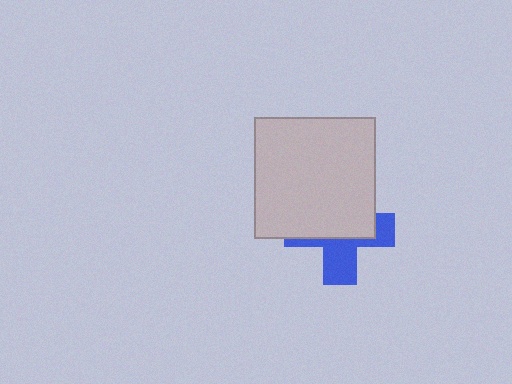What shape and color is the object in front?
The object in front is a light gray square.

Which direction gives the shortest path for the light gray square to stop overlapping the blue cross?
Moving up gives the shortest separation.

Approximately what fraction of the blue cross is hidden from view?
Roughly 58% of the blue cross is hidden behind the light gray square.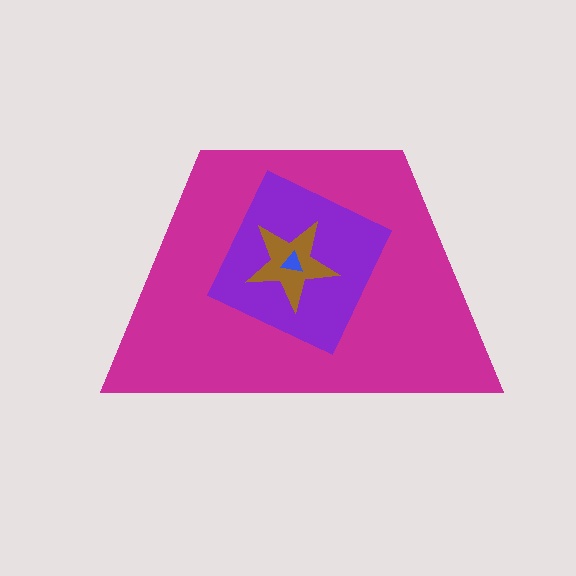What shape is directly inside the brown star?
The blue triangle.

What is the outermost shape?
The magenta trapezoid.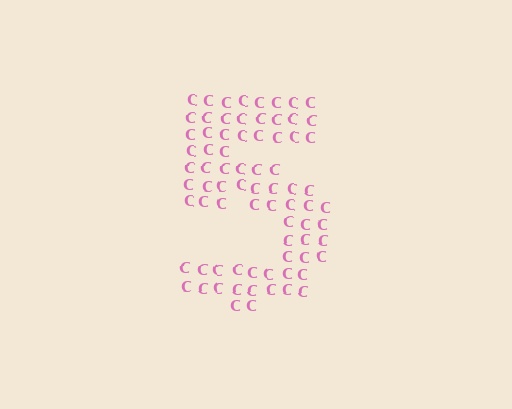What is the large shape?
The large shape is the digit 5.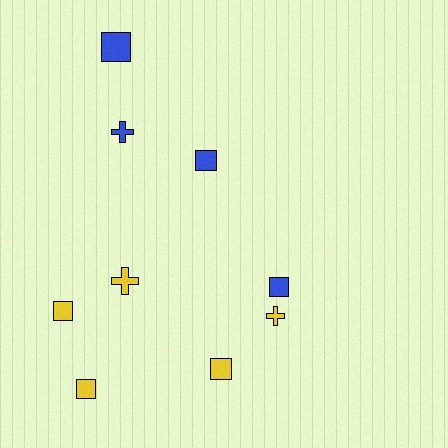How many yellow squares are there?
There are 3 yellow squares.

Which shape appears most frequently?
Square, with 6 objects.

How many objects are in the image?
There are 9 objects.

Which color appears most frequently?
Yellow, with 5 objects.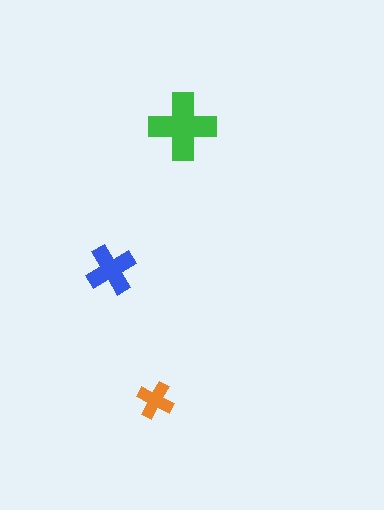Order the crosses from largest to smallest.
the green one, the blue one, the orange one.